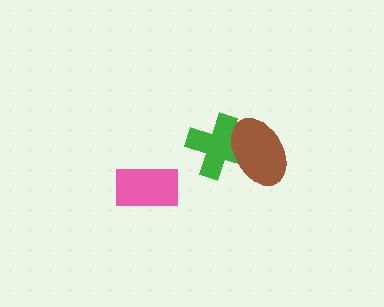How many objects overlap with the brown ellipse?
1 object overlaps with the brown ellipse.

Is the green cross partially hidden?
Yes, it is partially covered by another shape.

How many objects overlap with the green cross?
1 object overlaps with the green cross.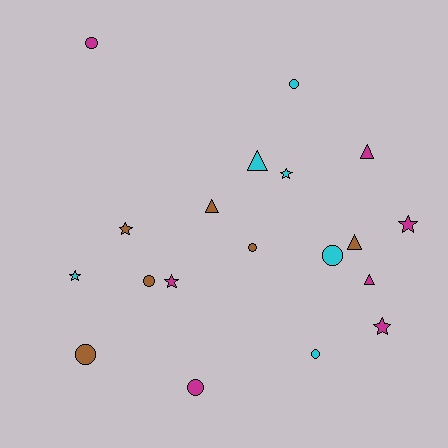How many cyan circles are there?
There are 3 cyan circles.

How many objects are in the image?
There are 19 objects.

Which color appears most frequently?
Magenta, with 7 objects.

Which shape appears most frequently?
Circle, with 8 objects.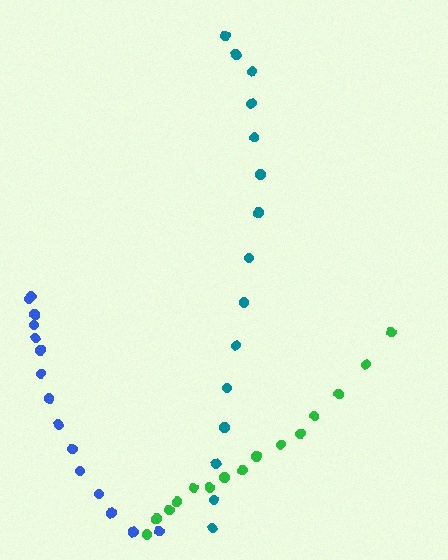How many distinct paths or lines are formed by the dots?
There are 3 distinct paths.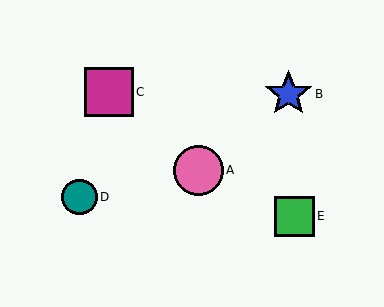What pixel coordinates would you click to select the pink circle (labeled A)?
Click at (199, 170) to select the pink circle A.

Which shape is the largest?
The pink circle (labeled A) is the largest.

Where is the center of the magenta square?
The center of the magenta square is at (109, 92).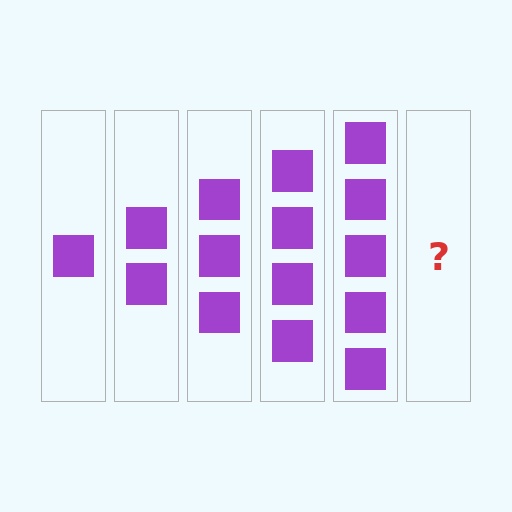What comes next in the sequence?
The next element should be 6 squares.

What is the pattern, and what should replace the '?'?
The pattern is that each step adds one more square. The '?' should be 6 squares.